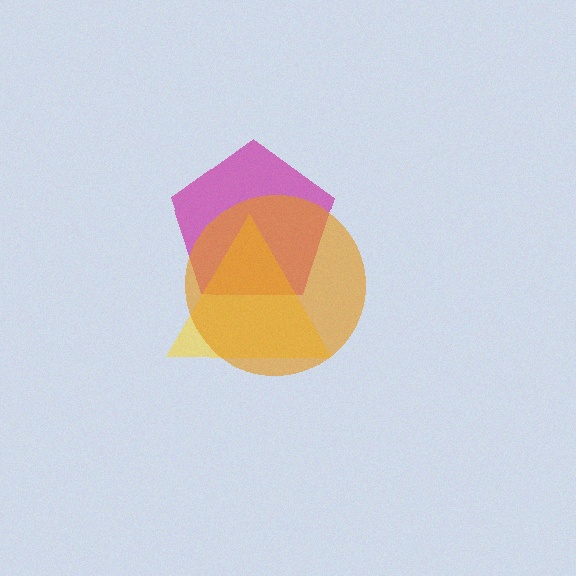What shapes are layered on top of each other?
The layered shapes are: a magenta pentagon, a yellow triangle, an orange circle.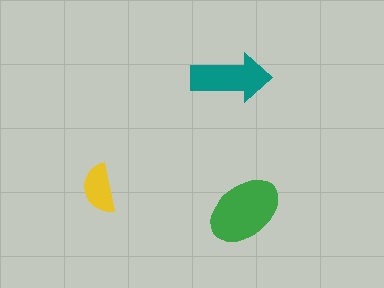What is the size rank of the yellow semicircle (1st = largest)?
3rd.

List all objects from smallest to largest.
The yellow semicircle, the teal arrow, the green ellipse.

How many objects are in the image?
There are 3 objects in the image.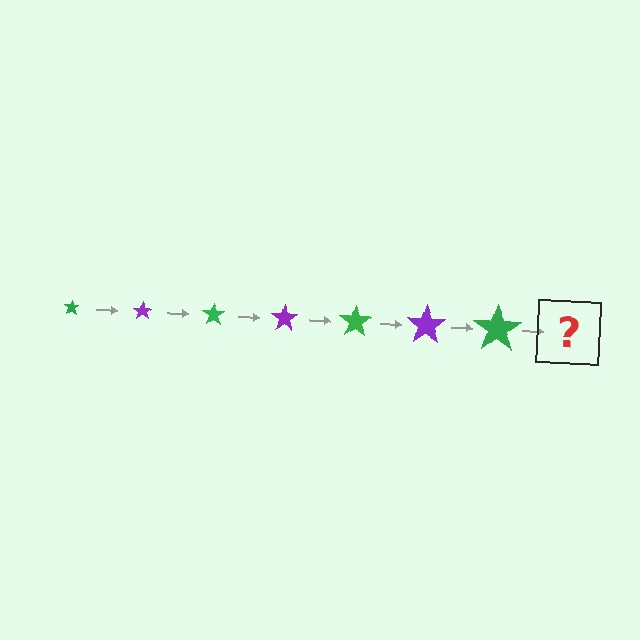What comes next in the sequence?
The next element should be a purple star, larger than the previous one.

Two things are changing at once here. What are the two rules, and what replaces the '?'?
The two rules are that the star grows larger each step and the color cycles through green and purple. The '?' should be a purple star, larger than the previous one.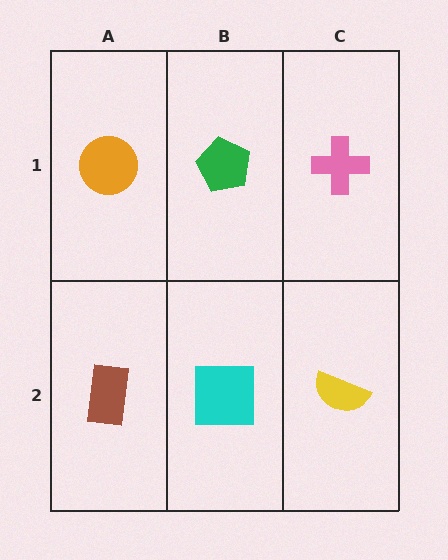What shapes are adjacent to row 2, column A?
An orange circle (row 1, column A), a cyan square (row 2, column B).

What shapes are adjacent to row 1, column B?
A cyan square (row 2, column B), an orange circle (row 1, column A), a pink cross (row 1, column C).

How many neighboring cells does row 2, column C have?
2.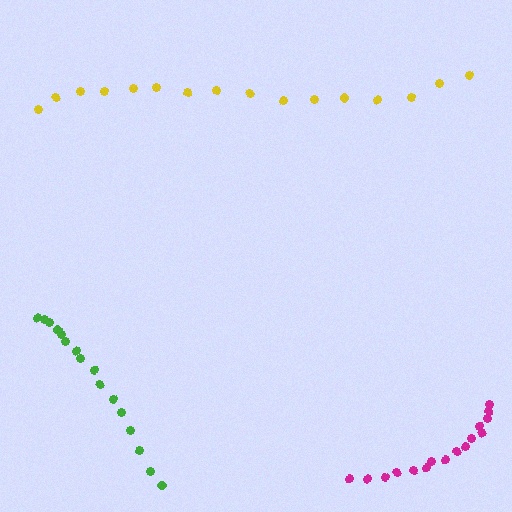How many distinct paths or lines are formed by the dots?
There are 3 distinct paths.